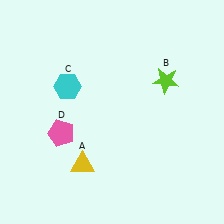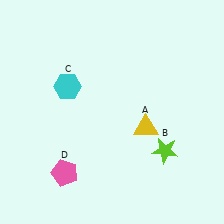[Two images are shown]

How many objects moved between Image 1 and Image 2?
3 objects moved between the two images.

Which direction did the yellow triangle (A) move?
The yellow triangle (A) moved right.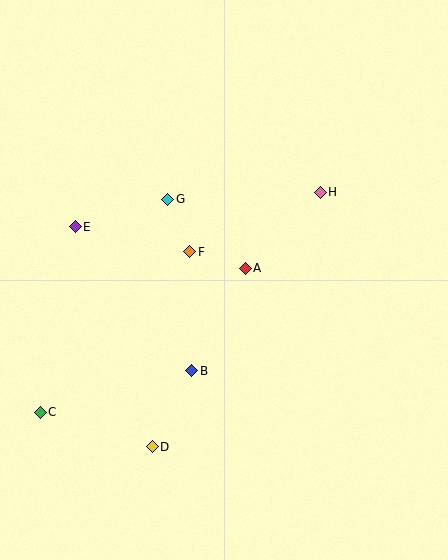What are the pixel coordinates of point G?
Point G is at (168, 199).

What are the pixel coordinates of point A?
Point A is at (245, 268).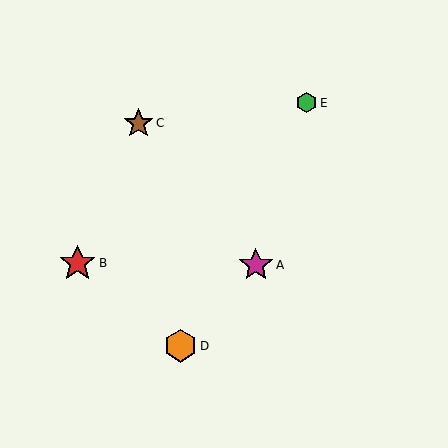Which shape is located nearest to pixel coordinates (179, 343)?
The orange hexagon (labeled D) at (181, 346) is nearest to that location.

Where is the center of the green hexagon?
The center of the green hexagon is at (307, 103).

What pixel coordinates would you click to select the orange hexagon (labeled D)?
Click at (181, 346) to select the orange hexagon D.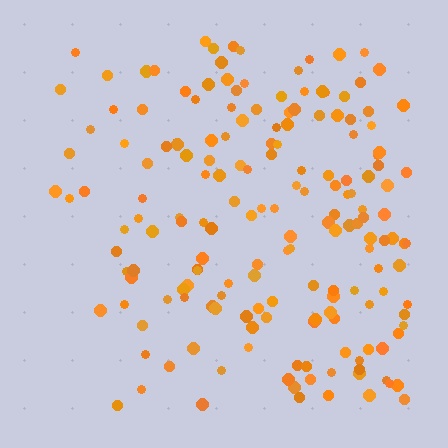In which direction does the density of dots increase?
From left to right, with the right side densest.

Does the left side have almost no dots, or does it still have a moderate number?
Still a moderate number, just noticeably fewer than the right.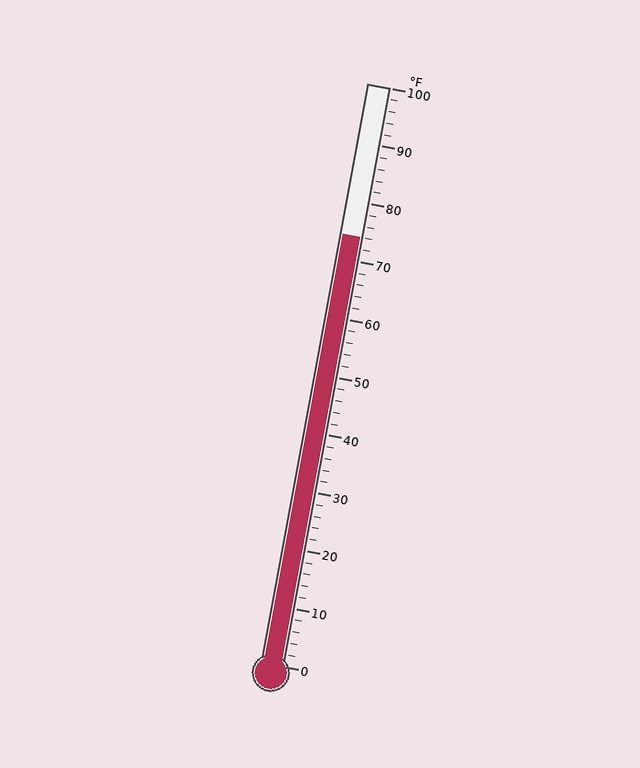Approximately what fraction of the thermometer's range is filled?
The thermometer is filled to approximately 75% of its range.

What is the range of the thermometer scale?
The thermometer scale ranges from 0°F to 100°F.